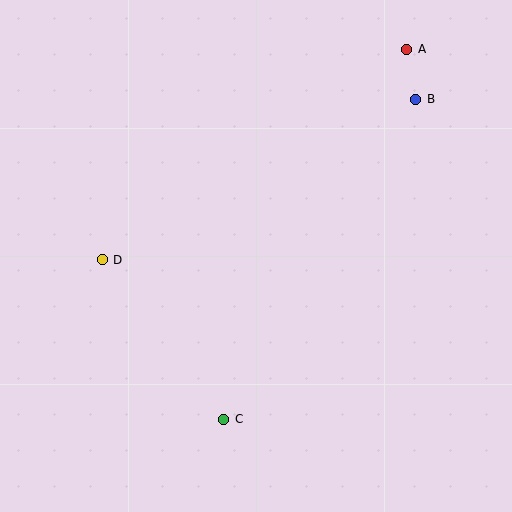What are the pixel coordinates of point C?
Point C is at (224, 419).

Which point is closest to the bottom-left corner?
Point C is closest to the bottom-left corner.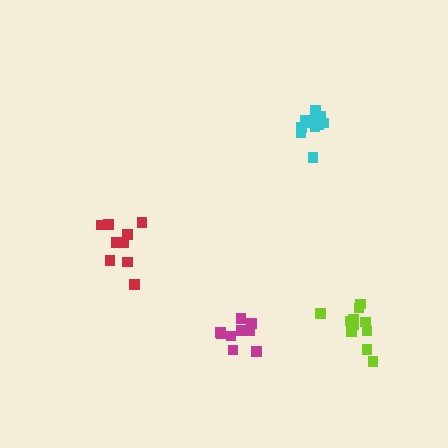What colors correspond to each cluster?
The clusters are colored: magenta, cyan, lime, red.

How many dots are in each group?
Group 1: 9 dots, Group 2: 11 dots, Group 3: 11 dots, Group 4: 9 dots (40 total).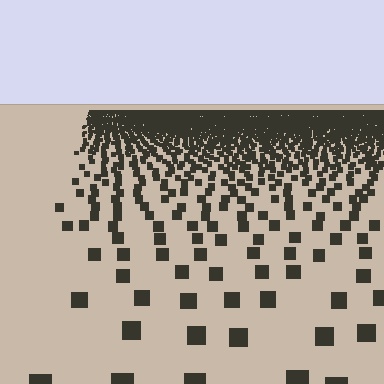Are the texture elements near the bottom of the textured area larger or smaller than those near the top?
Larger. Near the bottom, elements are closer to the viewer and appear at a bigger on-screen size.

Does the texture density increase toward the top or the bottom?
Density increases toward the top.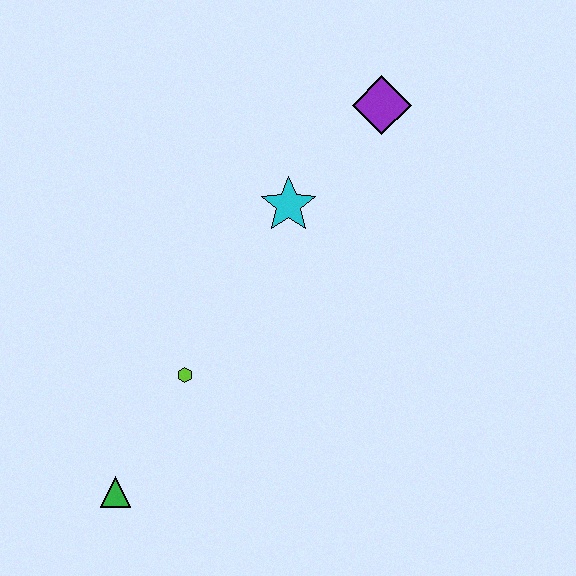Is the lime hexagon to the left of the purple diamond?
Yes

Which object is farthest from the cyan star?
The green triangle is farthest from the cyan star.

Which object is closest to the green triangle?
The lime hexagon is closest to the green triangle.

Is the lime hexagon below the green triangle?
No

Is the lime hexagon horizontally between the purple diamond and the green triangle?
Yes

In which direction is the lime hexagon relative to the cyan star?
The lime hexagon is below the cyan star.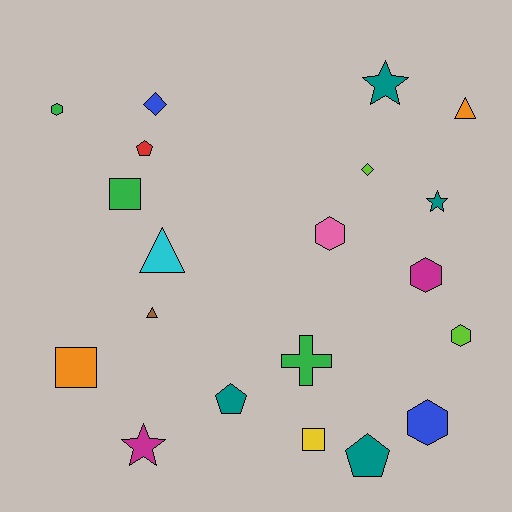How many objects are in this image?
There are 20 objects.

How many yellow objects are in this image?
There is 1 yellow object.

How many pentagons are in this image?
There are 3 pentagons.